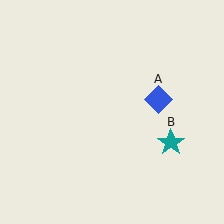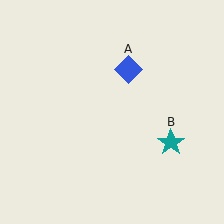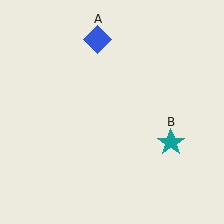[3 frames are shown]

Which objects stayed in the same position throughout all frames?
Teal star (object B) remained stationary.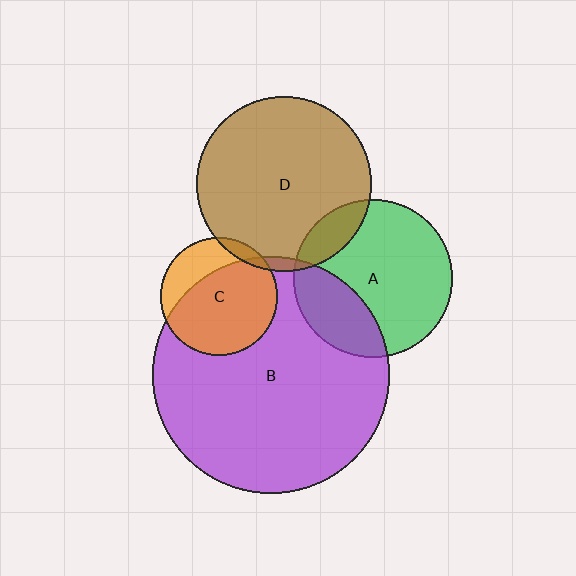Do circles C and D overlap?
Yes.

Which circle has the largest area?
Circle B (purple).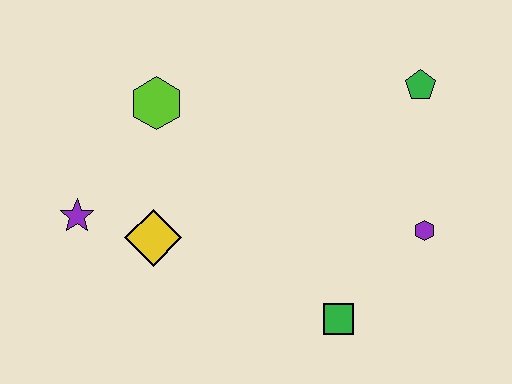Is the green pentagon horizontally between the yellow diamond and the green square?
No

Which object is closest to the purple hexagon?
The green square is closest to the purple hexagon.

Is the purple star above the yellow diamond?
Yes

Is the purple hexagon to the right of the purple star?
Yes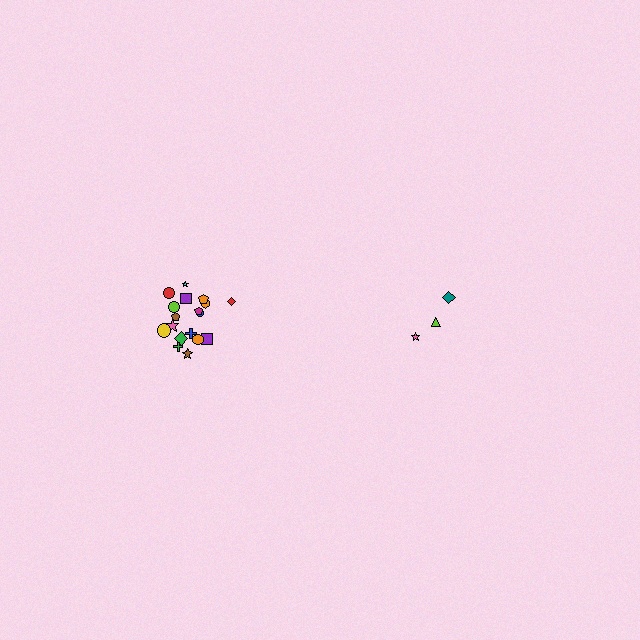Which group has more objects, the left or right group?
The left group.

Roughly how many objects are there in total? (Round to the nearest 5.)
Roughly 20 objects in total.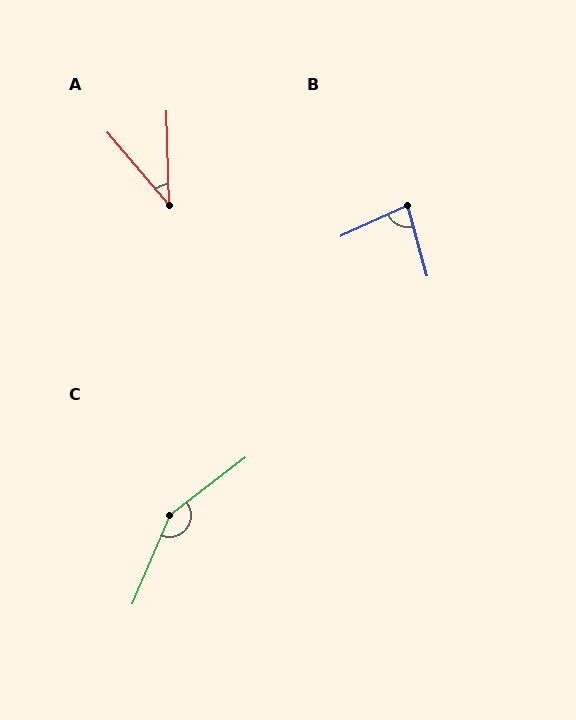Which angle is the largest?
C, at approximately 150 degrees.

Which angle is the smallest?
A, at approximately 39 degrees.